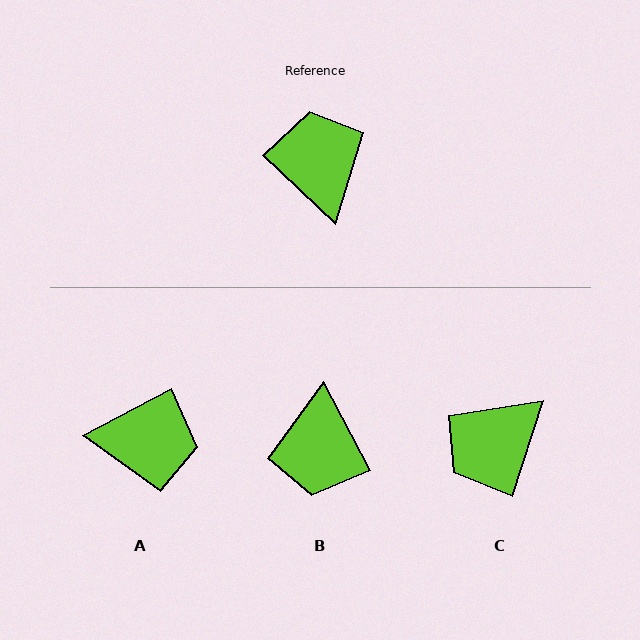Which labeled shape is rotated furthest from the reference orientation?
B, about 161 degrees away.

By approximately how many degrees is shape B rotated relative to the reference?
Approximately 161 degrees counter-clockwise.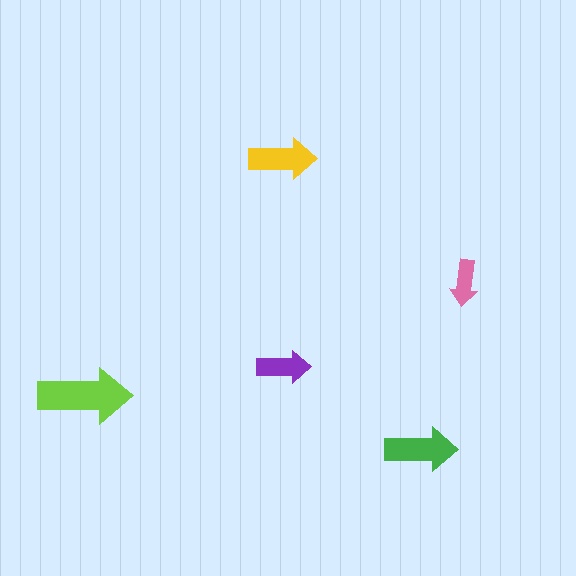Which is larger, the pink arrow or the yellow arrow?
The yellow one.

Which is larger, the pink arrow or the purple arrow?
The purple one.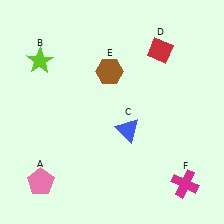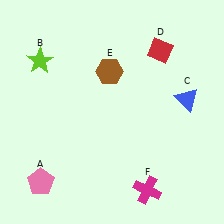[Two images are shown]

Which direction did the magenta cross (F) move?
The magenta cross (F) moved left.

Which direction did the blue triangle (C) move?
The blue triangle (C) moved right.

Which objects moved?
The objects that moved are: the blue triangle (C), the magenta cross (F).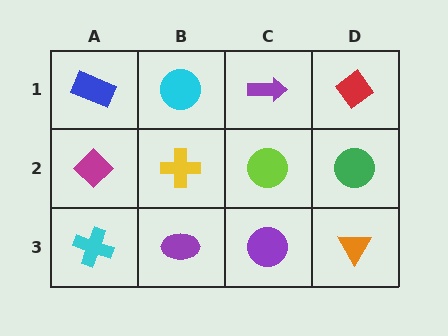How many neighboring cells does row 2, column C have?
4.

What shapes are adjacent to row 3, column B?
A yellow cross (row 2, column B), a cyan cross (row 3, column A), a purple circle (row 3, column C).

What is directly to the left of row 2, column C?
A yellow cross.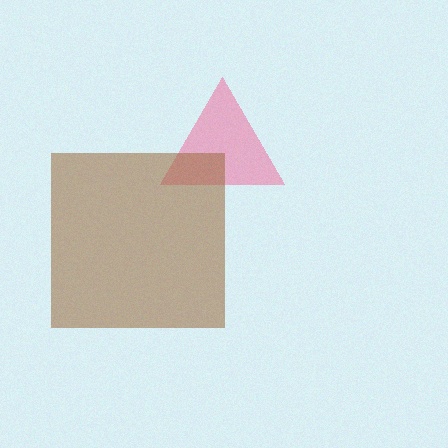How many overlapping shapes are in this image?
There are 2 overlapping shapes in the image.